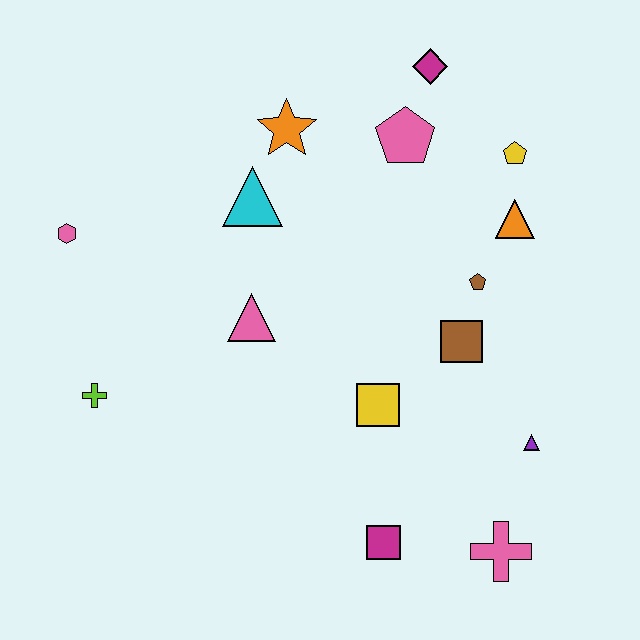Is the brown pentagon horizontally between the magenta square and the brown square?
No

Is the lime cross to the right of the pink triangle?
No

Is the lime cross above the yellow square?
Yes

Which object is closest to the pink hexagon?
The lime cross is closest to the pink hexagon.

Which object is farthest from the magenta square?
The magenta diamond is farthest from the magenta square.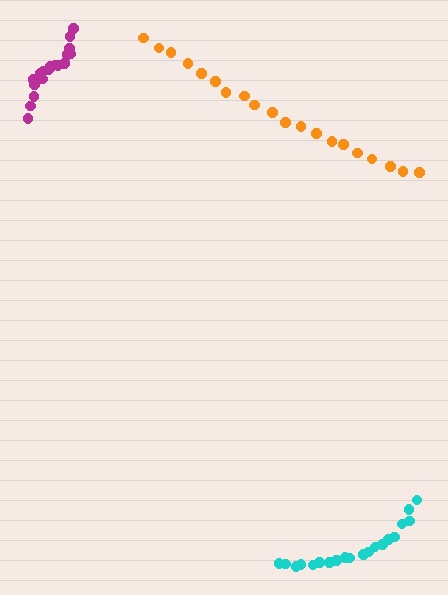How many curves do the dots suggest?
There are 3 distinct paths.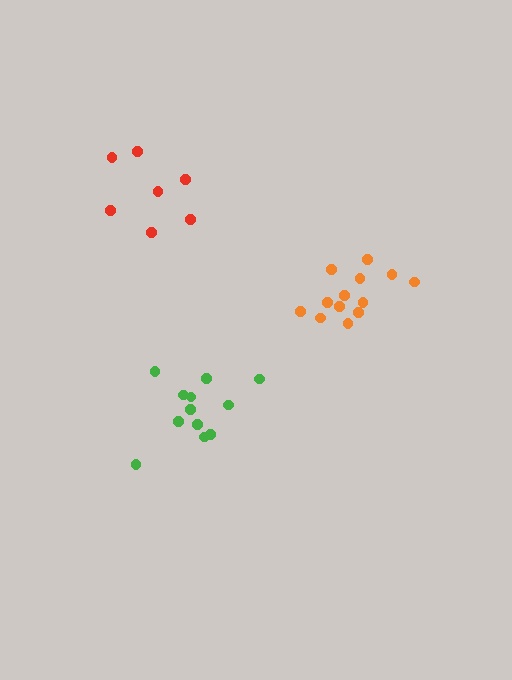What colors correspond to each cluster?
The clusters are colored: green, red, orange.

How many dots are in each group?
Group 1: 12 dots, Group 2: 7 dots, Group 3: 13 dots (32 total).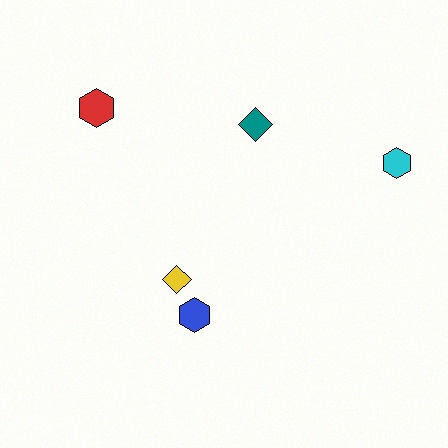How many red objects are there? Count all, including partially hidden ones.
There is 1 red object.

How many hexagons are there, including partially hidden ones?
There are 3 hexagons.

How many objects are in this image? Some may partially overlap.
There are 5 objects.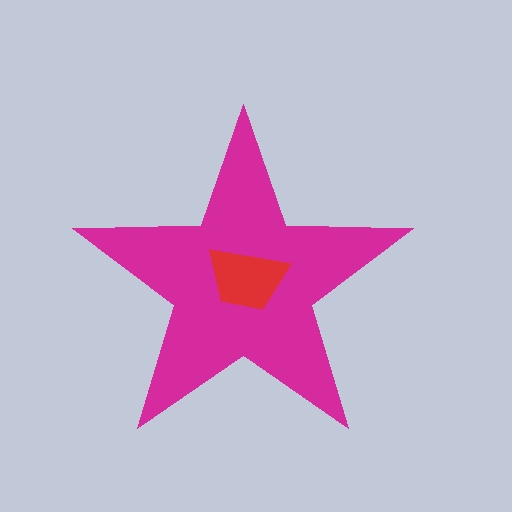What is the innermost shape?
The red trapezoid.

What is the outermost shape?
The magenta star.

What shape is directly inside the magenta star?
The red trapezoid.